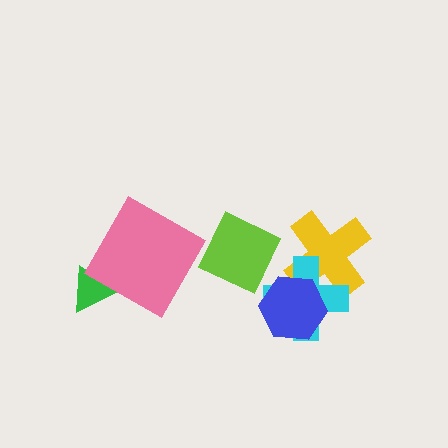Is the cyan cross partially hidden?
Yes, it is partially covered by another shape.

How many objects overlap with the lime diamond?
0 objects overlap with the lime diamond.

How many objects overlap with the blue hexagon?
2 objects overlap with the blue hexagon.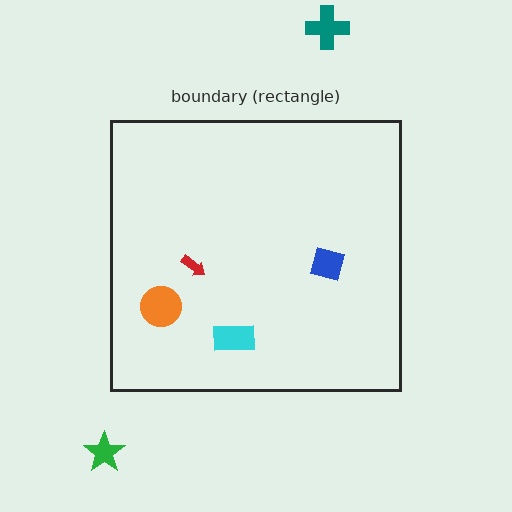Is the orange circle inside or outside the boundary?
Inside.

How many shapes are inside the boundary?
4 inside, 2 outside.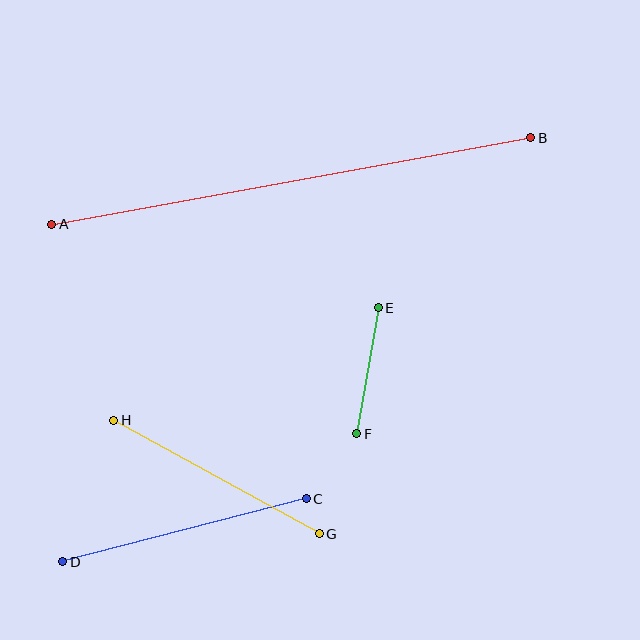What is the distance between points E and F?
The distance is approximately 128 pixels.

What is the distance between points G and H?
The distance is approximately 235 pixels.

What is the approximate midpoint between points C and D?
The midpoint is at approximately (185, 530) pixels.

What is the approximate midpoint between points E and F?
The midpoint is at approximately (368, 371) pixels.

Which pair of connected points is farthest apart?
Points A and B are farthest apart.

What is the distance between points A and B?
The distance is approximately 487 pixels.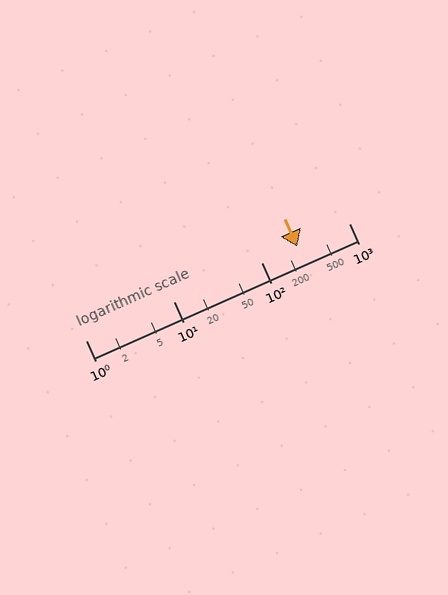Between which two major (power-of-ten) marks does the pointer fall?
The pointer is between 100 and 1000.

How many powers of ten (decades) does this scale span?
The scale spans 3 decades, from 1 to 1000.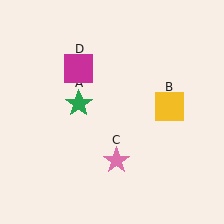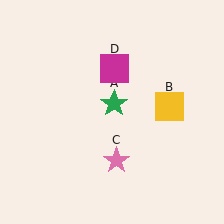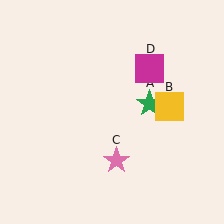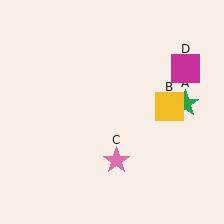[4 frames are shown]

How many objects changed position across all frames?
2 objects changed position: green star (object A), magenta square (object D).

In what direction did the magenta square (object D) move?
The magenta square (object D) moved right.